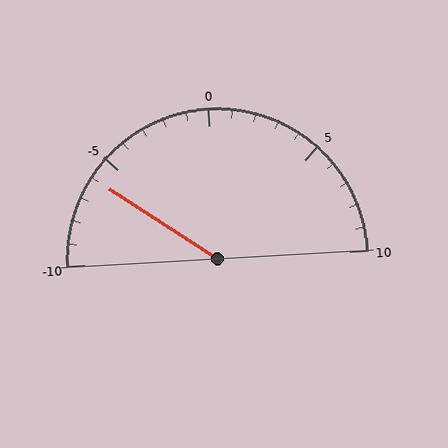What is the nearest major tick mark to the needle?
The nearest major tick mark is -5.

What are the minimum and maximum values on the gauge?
The gauge ranges from -10 to 10.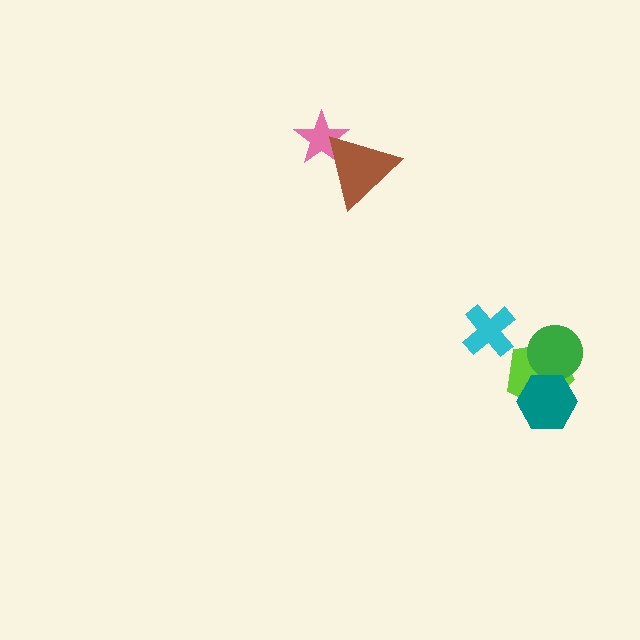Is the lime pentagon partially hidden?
Yes, it is partially covered by another shape.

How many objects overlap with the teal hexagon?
2 objects overlap with the teal hexagon.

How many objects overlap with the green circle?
2 objects overlap with the green circle.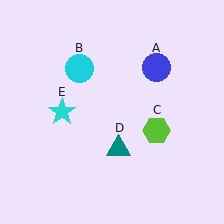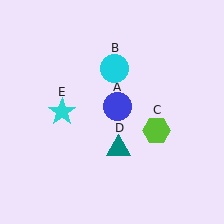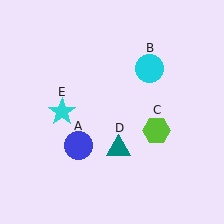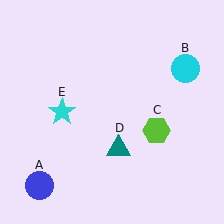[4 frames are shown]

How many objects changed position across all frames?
2 objects changed position: blue circle (object A), cyan circle (object B).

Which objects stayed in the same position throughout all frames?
Lime hexagon (object C) and teal triangle (object D) and cyan star (object E) remained stationary.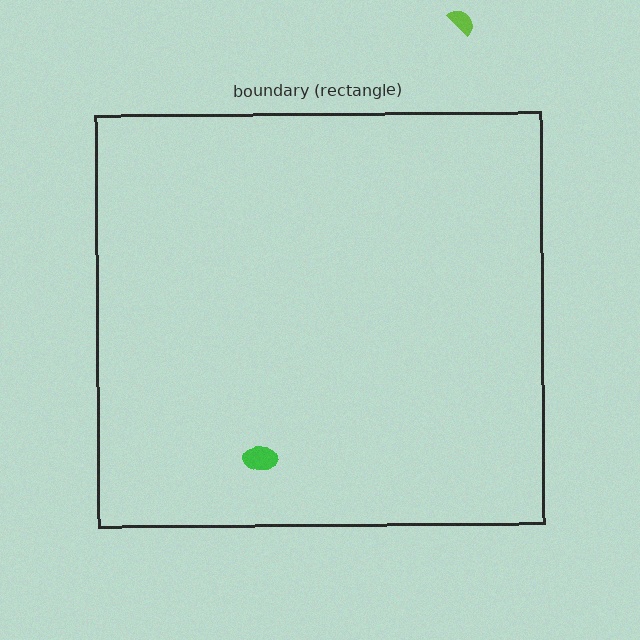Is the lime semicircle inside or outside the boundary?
Outside.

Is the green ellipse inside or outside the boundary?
Inside.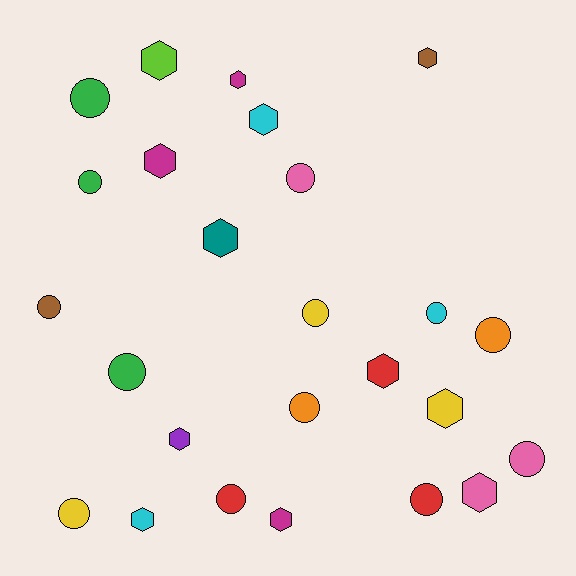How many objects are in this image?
There are 25 objects.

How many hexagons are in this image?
There are 12 hexagons.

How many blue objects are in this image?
There are no blue objects.